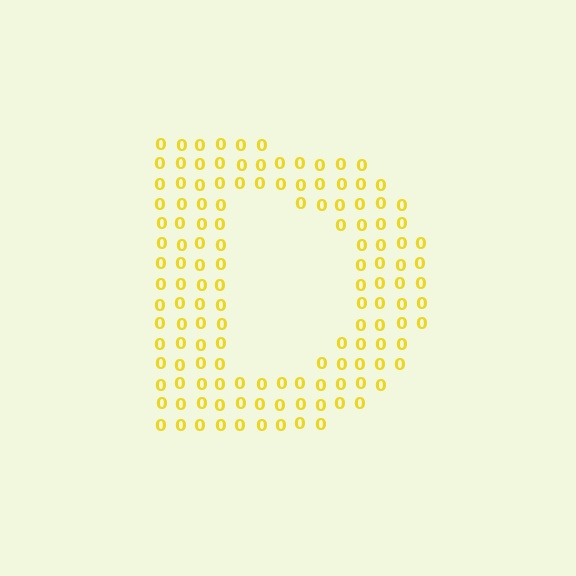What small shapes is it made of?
It is made of small digit 0's.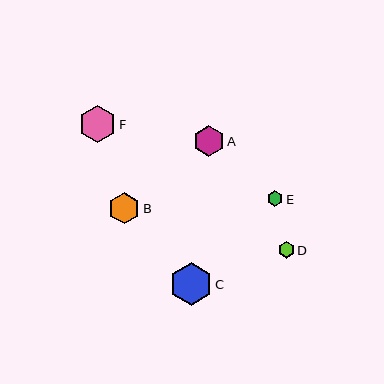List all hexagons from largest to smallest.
From largest to smallest: C, F, B, A, D, E.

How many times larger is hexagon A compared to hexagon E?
Hexagon A is approximately 2.0 times the size of hexagon E.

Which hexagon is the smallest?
Hexagon E is the smallest with a size of approximately 16 pixels.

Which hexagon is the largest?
Hexagon C is the largest with a size of approximately 42 pixels.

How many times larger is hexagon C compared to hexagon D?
Hexagon C is approximately 2.6 times the size of hexagon D.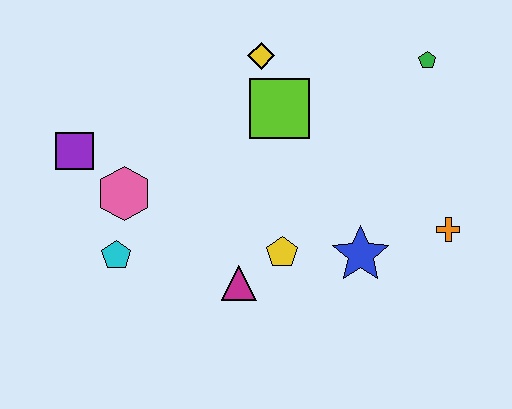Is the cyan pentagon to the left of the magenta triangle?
Yes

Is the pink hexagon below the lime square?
Yes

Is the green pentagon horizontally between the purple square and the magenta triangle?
No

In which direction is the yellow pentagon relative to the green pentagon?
The yellow pentagon is below the green pentagon.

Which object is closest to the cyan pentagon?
The pink hexagon is closest to the cyan pentagon.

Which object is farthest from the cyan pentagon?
The green pentagon is farthest from the cyan pentagon.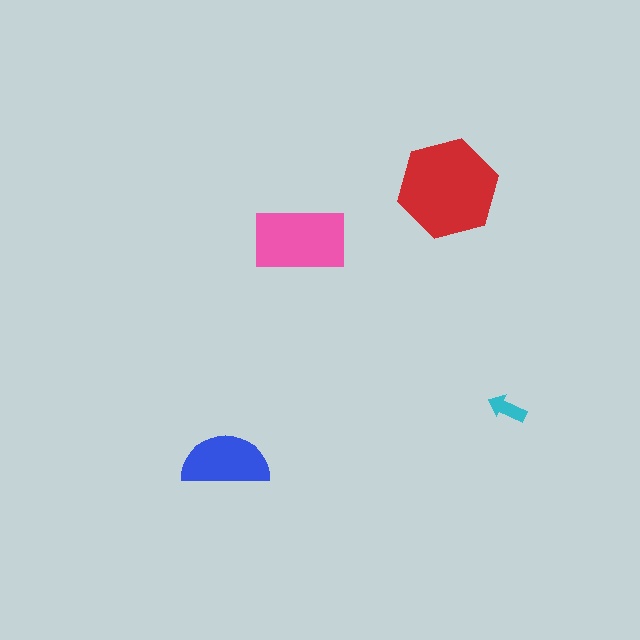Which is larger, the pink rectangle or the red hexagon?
The red hexagon.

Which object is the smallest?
The cyan arrow.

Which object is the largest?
The red hexagon.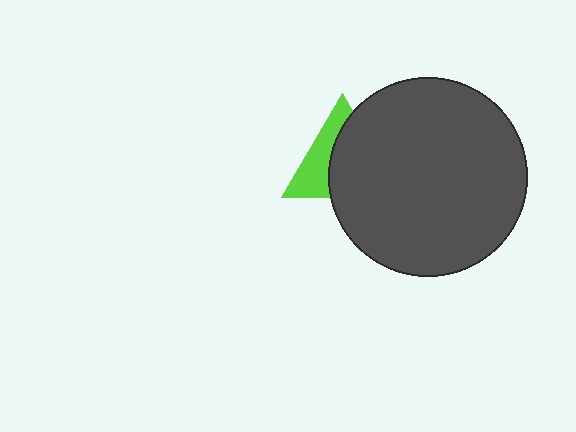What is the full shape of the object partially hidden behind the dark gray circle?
The partially hidden object is a lime triangle.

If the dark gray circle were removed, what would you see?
You would see the complete lime triangle.